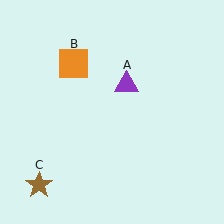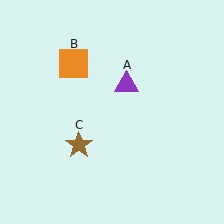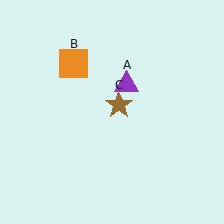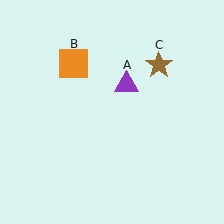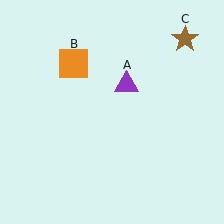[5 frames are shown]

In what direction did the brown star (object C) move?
The brown star (object C) moved up and to the right.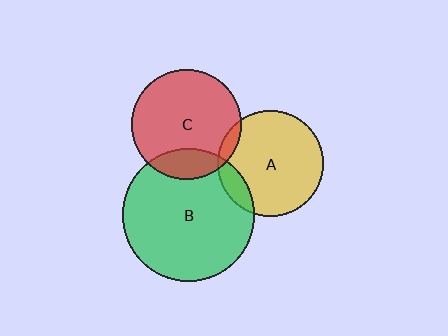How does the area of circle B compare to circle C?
Approximately 1.4 times.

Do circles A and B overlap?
Yes.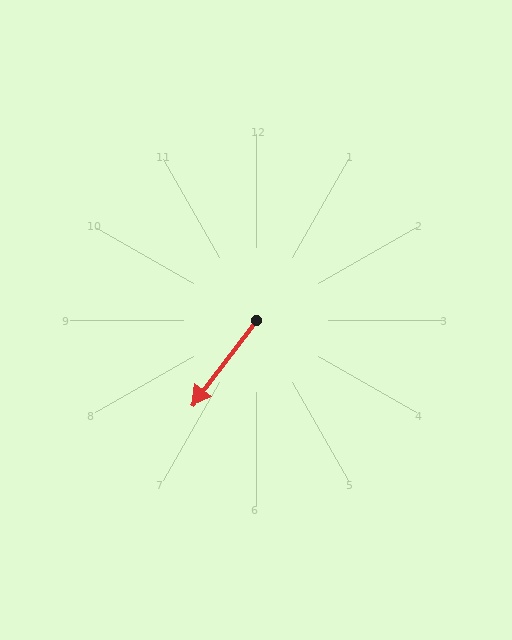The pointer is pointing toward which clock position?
Roughly 7 o'clock.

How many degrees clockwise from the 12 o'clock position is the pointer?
Approximately 217 degrees.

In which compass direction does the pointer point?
Southwest.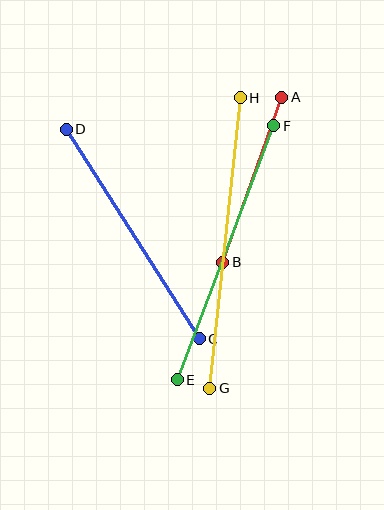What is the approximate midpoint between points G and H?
The midpoint is at approximately (225, 243) pixels.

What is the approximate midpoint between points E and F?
The midpoint is at approximately (225, 253) pixels.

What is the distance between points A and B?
The distance is approximately 175 pixels.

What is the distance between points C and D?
The distance is approximately 248 pixels.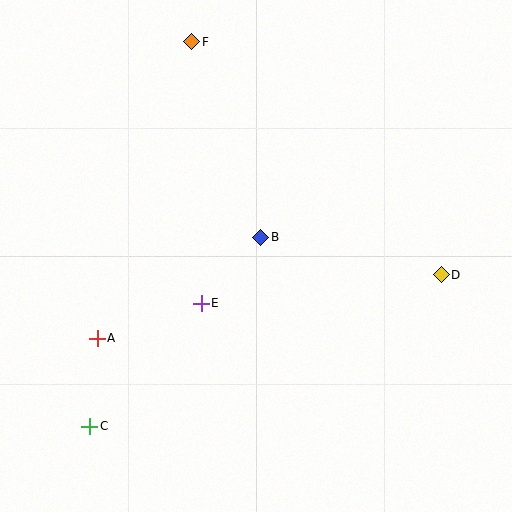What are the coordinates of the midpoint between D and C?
The midpoint between D and C is at (265, 350).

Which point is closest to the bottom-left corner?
Point C is closest to the bottom-left corner.